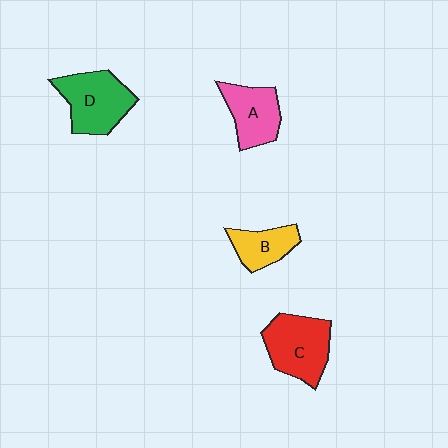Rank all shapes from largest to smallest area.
From largest to smallest: C (red), D (green), A (pink), B (yellow).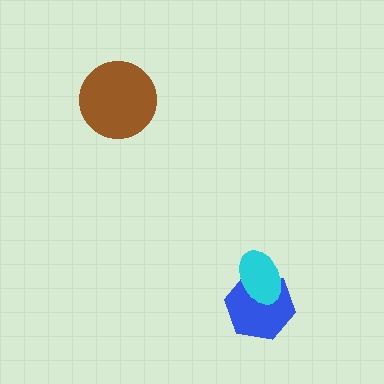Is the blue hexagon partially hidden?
Yes, it is partially covered by another shape.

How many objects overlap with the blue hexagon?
1 object overlaps with the blue hexagon.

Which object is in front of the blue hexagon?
The cyan ellipse is in front of the blue hexagon.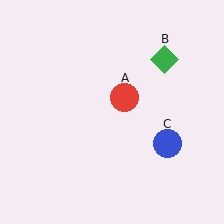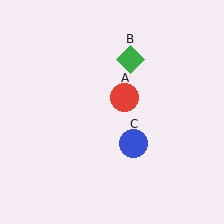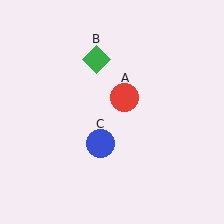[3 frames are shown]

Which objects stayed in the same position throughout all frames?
Red circle (object A) remained stationary.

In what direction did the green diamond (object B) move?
The green diamond (object B) moved left.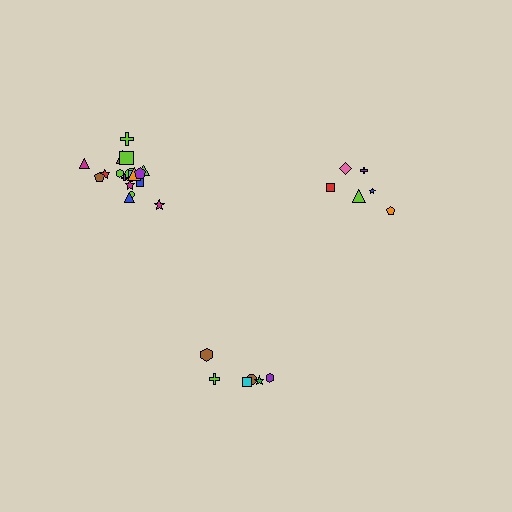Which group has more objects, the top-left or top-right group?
The top-left group.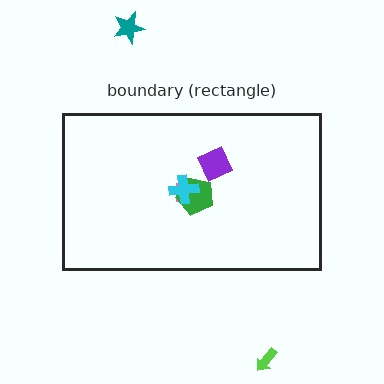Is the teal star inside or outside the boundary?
Outside.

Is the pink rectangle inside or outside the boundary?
Inside.